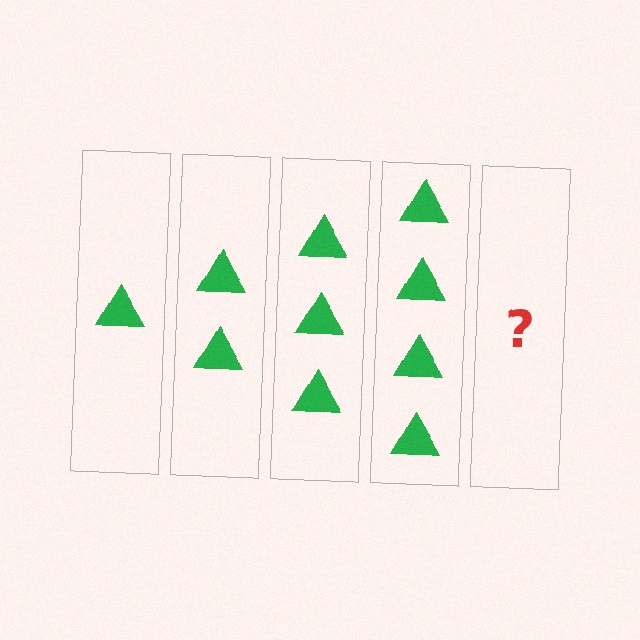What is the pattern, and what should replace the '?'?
The pattern is that each step adds one more triangle. The '?' should be 5 triangles.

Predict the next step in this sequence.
The next step is 5 triangles.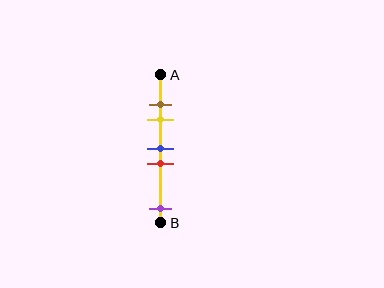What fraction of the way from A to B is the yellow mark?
The yellow mark is approximately 30% (0.3) of the way from A to B.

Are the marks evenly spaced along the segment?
No, the marks are not evenly spaced.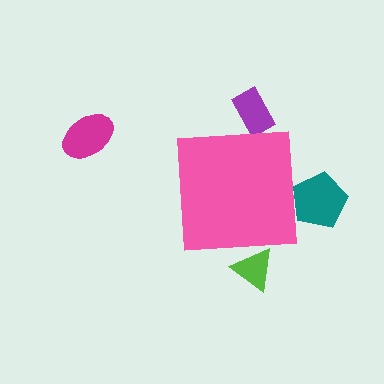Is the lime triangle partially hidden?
Yes, the lime triangle is partially hidden behind the pink square.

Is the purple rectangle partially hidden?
Yes, the purple rectangle is partially hidden behind the pink square.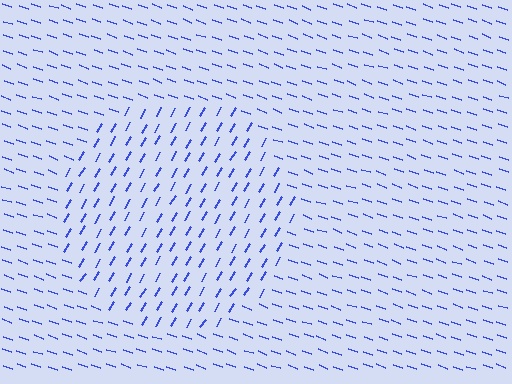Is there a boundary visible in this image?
Yes, there is a texture boundary formed by a change in line orientation.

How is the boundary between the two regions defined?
The boundary is defined purely by a change in line orientation (approximately 79 degrees difference). All lines are the same color and thickness.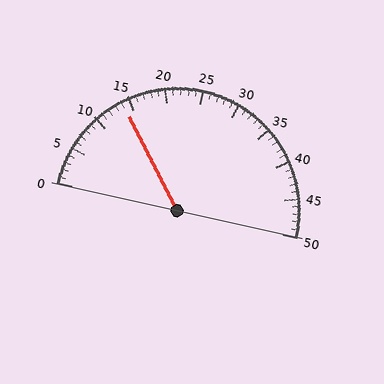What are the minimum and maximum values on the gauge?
The gauge ranges from 0 to 50.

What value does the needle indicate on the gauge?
The needle indicates approximately 14.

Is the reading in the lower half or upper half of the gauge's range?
The reading is in the lower half of the range (0 to 50).